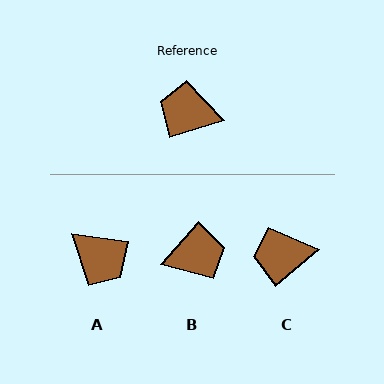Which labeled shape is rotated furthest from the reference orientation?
A, about 155 degrees away.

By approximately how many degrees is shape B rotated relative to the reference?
Approximately 148 degrees clockwise.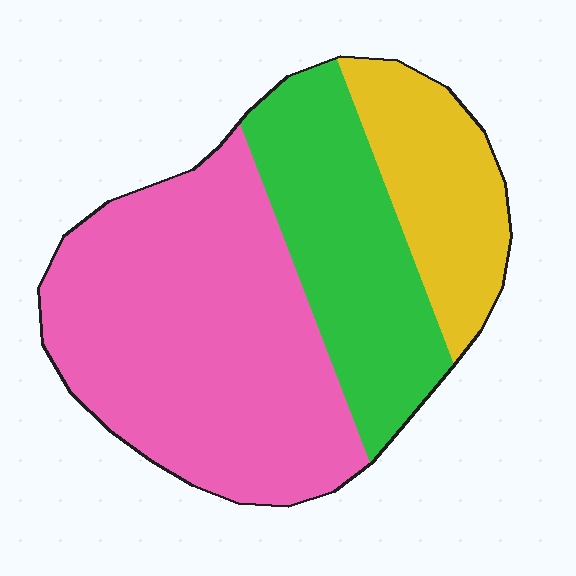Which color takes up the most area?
Pink, at roughly 55%.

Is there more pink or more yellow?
Pink.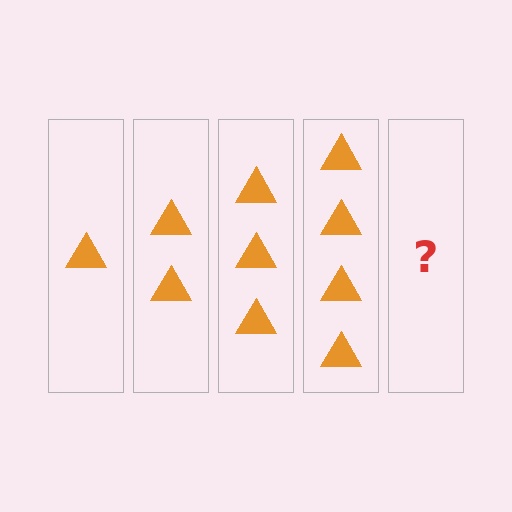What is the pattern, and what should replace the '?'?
The pattern is that each step adds one more triangle. The '?' should be 5 triangles.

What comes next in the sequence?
The next element should be 5 triangles.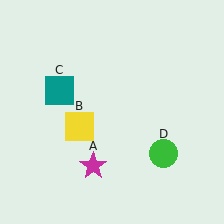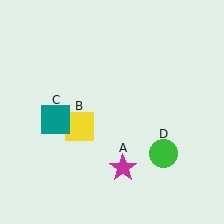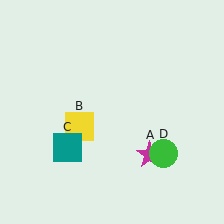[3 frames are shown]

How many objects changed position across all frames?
2 objects changed position: magenta star (object A), teal square (object C).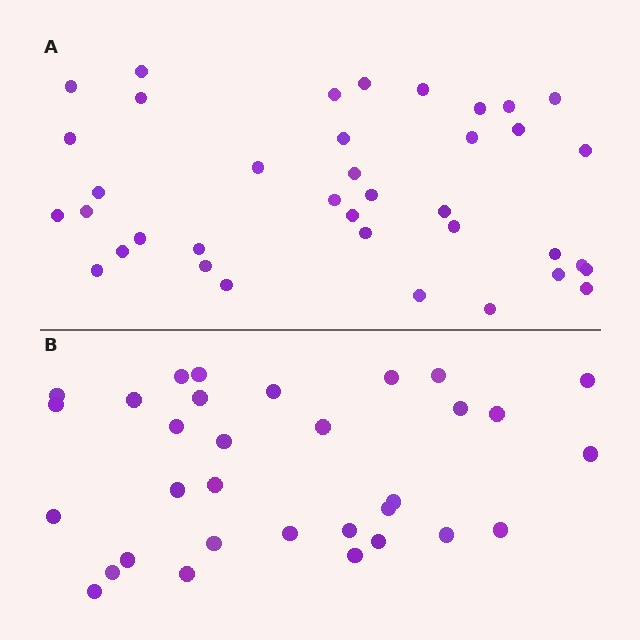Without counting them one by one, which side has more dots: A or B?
Region A (the top region) has more dots.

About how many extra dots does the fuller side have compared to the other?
Region A has about 6 more dots than region B.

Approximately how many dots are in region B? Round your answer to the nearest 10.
About 30 dots. (The exact count is 32, which rounds to 30.)